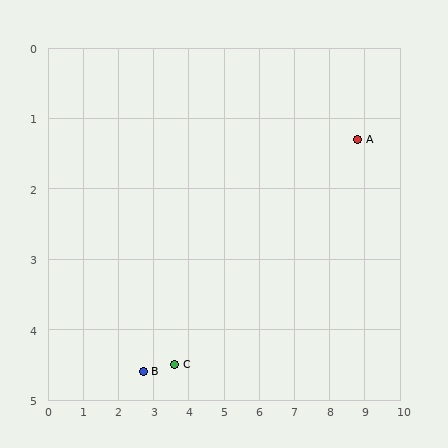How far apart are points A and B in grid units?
Points A and B are about 6.9 grid units apart.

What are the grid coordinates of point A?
Point A is at approximately (8.8, 1.3).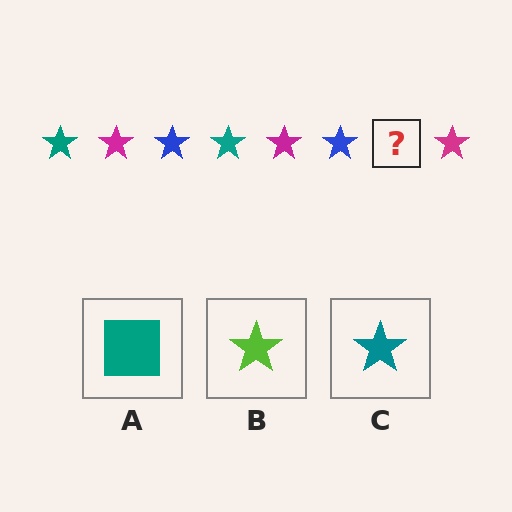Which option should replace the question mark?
Option C.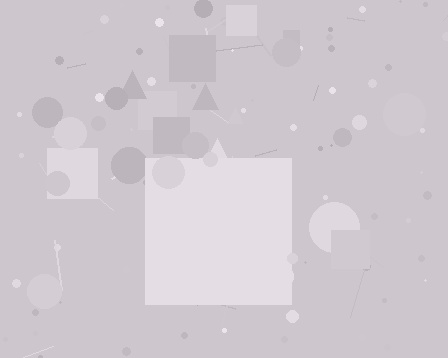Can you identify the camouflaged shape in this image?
The camouflaged shape is a square.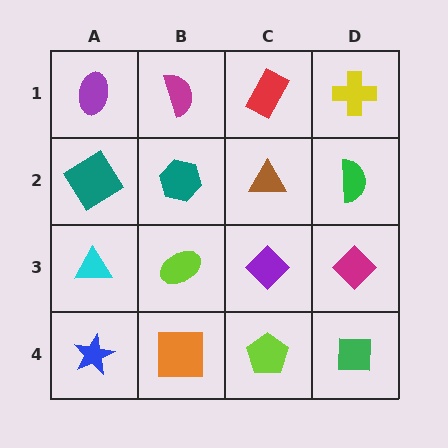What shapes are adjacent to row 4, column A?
A cyan triangle (row 3, column A), an orange square (row 4, column B).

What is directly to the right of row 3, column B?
A purple diamond.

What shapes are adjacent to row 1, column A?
A teal diamond (row 2, column A), a magenta semicircle (row 1, column B).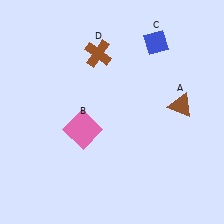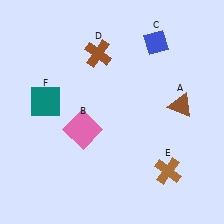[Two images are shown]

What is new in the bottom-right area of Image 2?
A brown cross (E) was added in the bottom-right area of Image 2.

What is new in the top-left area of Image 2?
A teal square (F) was added in the top-left area of Image 2.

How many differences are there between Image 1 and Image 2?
There are 2 differences between the two images.